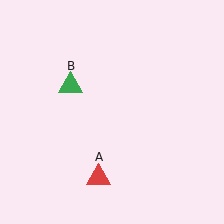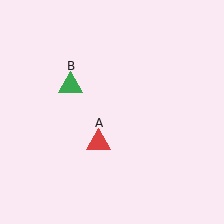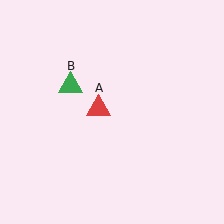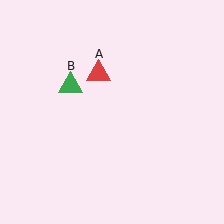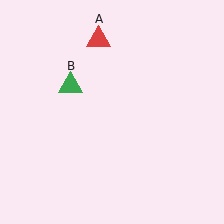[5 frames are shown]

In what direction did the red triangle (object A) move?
The red triangle (object A) moved up.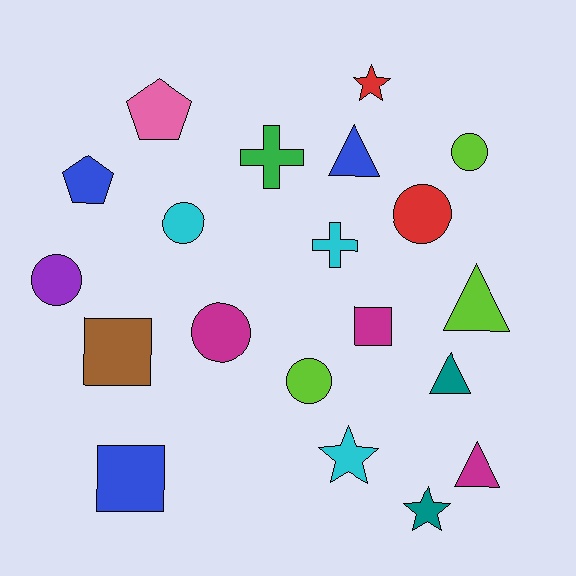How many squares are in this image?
There are 3 squares.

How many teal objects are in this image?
There are 2 teal objects.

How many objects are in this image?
There are 20 objects.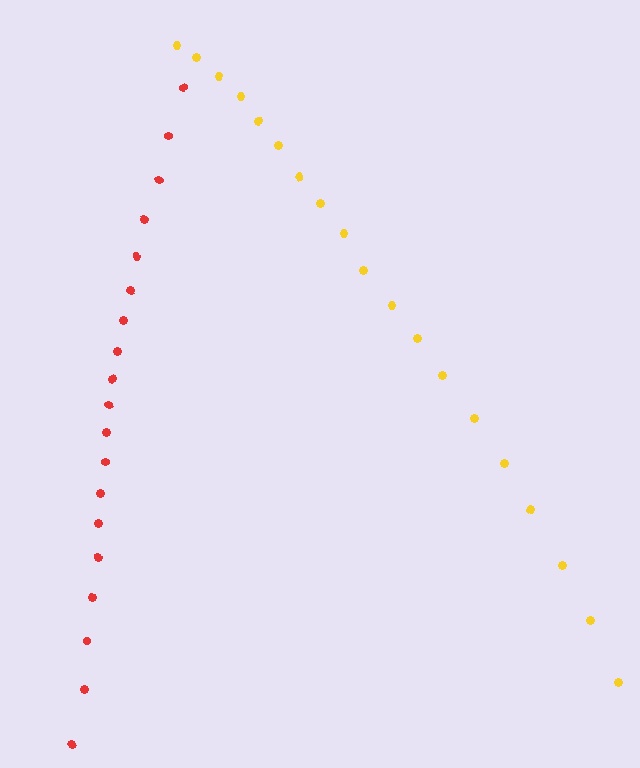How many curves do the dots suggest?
There are 2 distinct paths.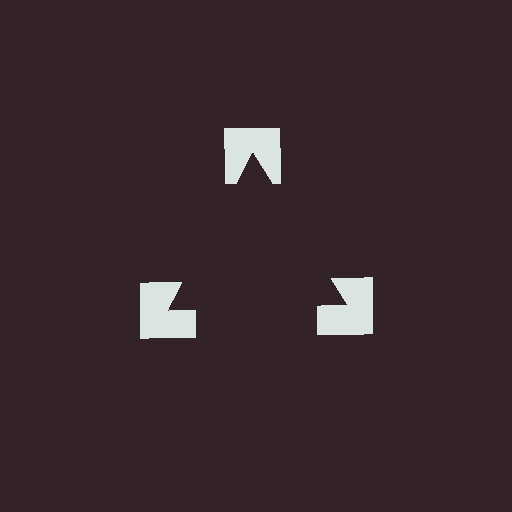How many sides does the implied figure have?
3 sides.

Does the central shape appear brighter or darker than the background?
It typically appears slightly darker than the background, even though no actual brightness change is drawn.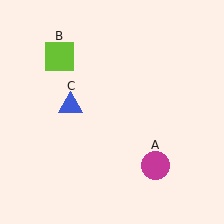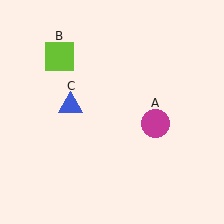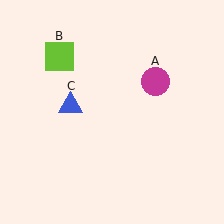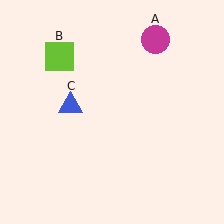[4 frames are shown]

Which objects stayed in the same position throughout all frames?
Lime square (object B) and blue triangle (object C) remained stationary.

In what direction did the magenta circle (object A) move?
The magenta circle (object A) moved up.